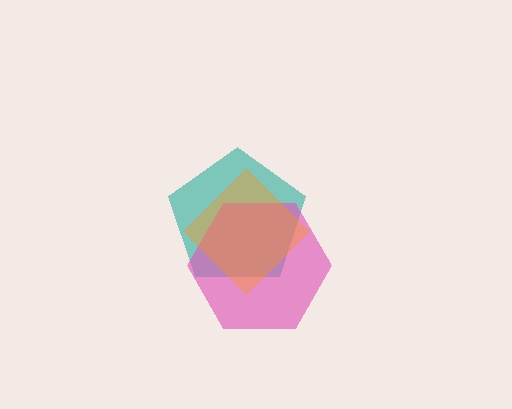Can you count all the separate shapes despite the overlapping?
Yes, there are 3 separate shapes.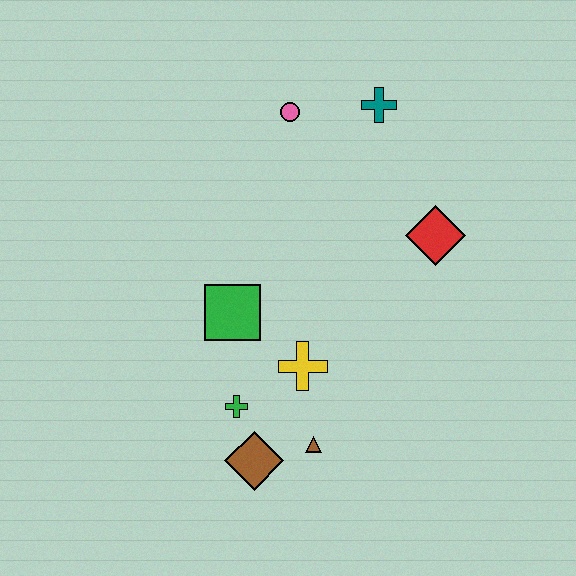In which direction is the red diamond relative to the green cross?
The red diamond is to the right of the green cross.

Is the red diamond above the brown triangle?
Yes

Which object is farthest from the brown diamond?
The teal cross is farthest from the brown diamond.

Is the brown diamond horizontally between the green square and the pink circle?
Yes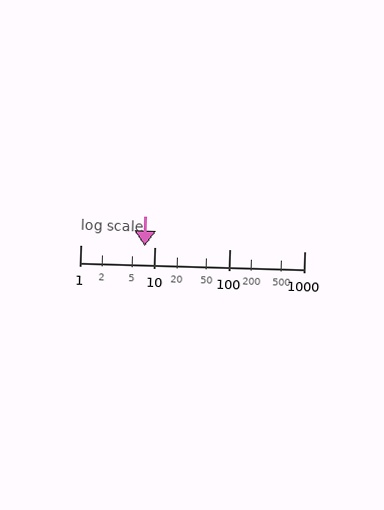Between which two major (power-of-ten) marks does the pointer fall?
The pointer is between 1 and 10.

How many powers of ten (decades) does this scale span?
The scale spans 3 decades, from 1 to 1000.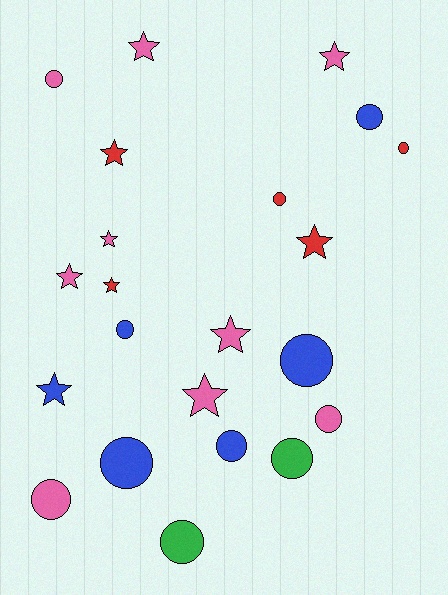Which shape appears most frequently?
Circle, with 12 objects.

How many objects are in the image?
There are 22 objects.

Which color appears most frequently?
Pink, with 9 objects.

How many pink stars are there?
There are 6 pink stars.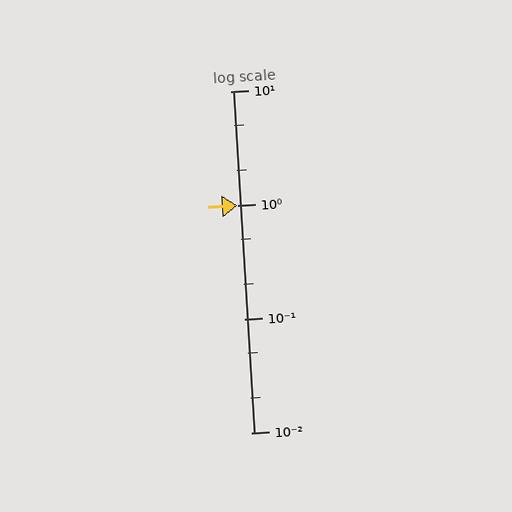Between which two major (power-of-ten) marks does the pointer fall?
The pointer is between 1 and 10.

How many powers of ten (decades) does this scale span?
The scale spans 3 decades, from 0.01 to 10.